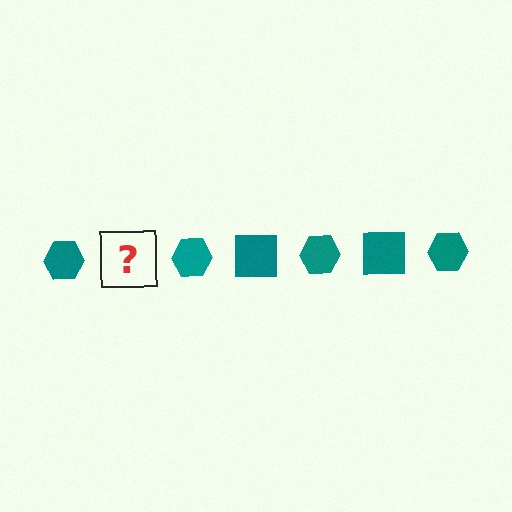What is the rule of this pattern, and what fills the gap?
The rule is that the pattern cycles through hexagon, square shapes in teal. The gap should be filled with a teal square.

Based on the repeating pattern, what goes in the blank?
The blank should be a teal square.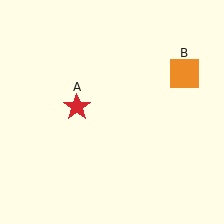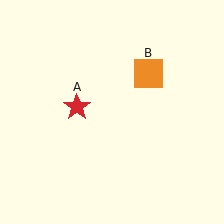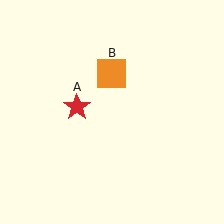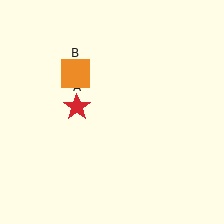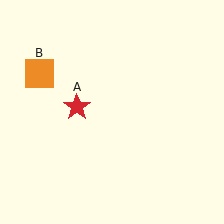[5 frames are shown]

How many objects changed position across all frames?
1 object changed position: orange square (object B).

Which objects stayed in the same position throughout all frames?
Red star (object A) remained stationary.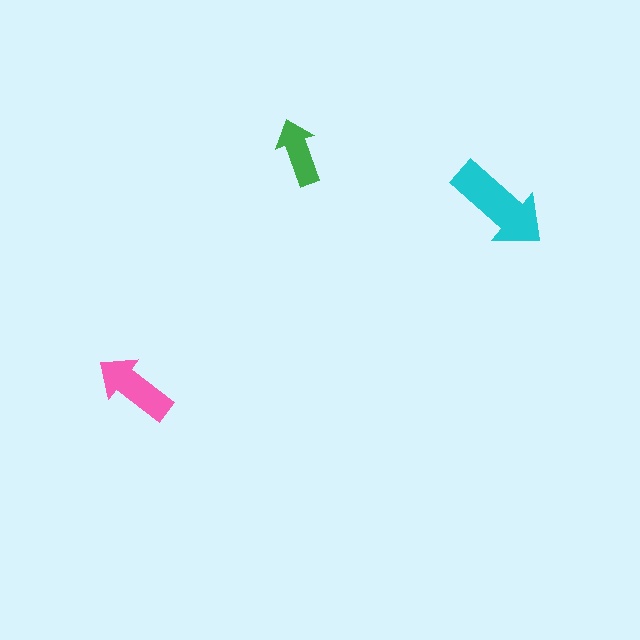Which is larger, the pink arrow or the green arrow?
The pink one.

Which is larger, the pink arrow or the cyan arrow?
The cyan one.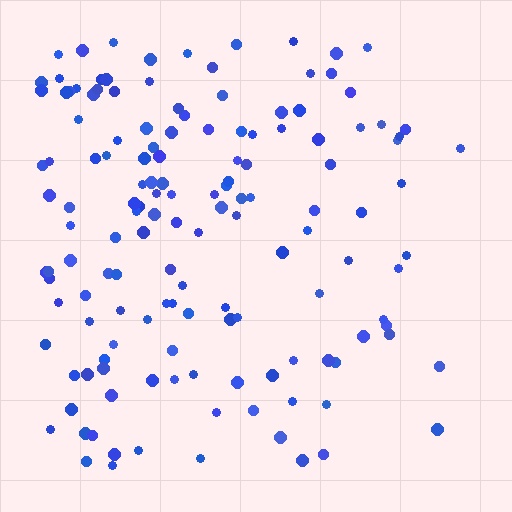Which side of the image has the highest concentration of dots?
The left.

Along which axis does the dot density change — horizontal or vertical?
Horizontal.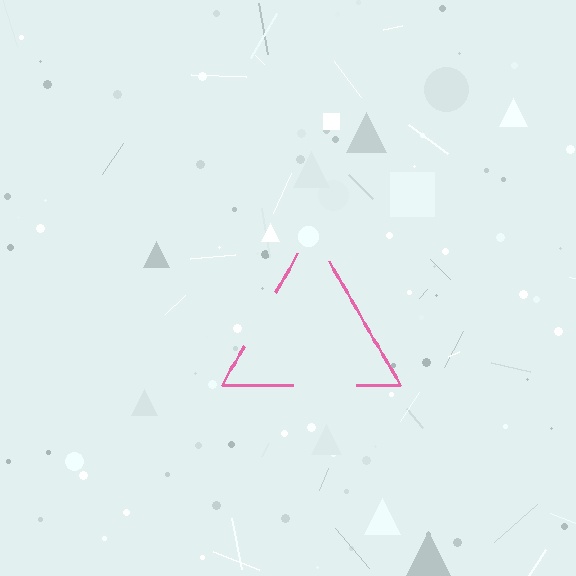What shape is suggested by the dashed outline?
The dashed outline suggests a triangle.